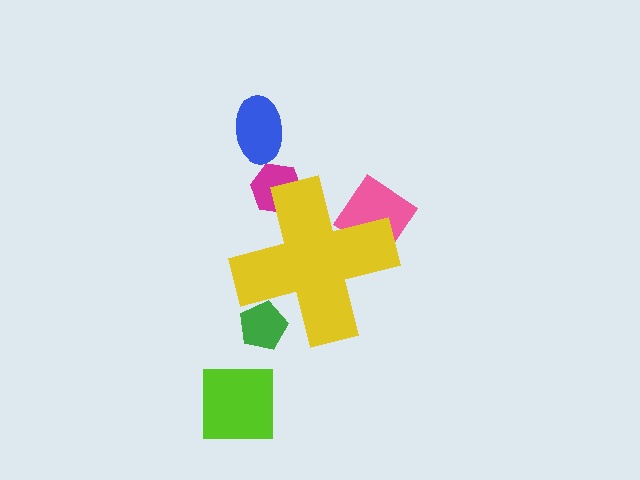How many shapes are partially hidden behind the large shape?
3 shapes are partially hidden.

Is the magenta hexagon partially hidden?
Yes, the magenta hexagon is partially hidden behind the yellow cross.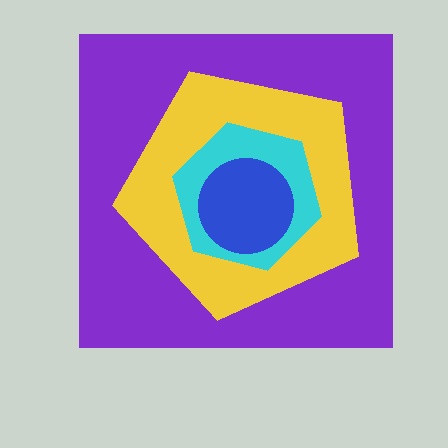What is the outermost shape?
The purple square.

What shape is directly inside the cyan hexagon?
The blue circle.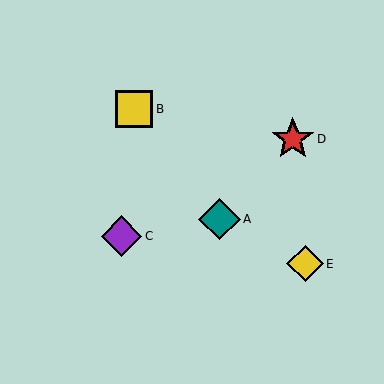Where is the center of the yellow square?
The center of the yellow square is at (134, 109).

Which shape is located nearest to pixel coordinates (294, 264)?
The yellow diamond (labeled E) at (305, 264) is nearest to that location.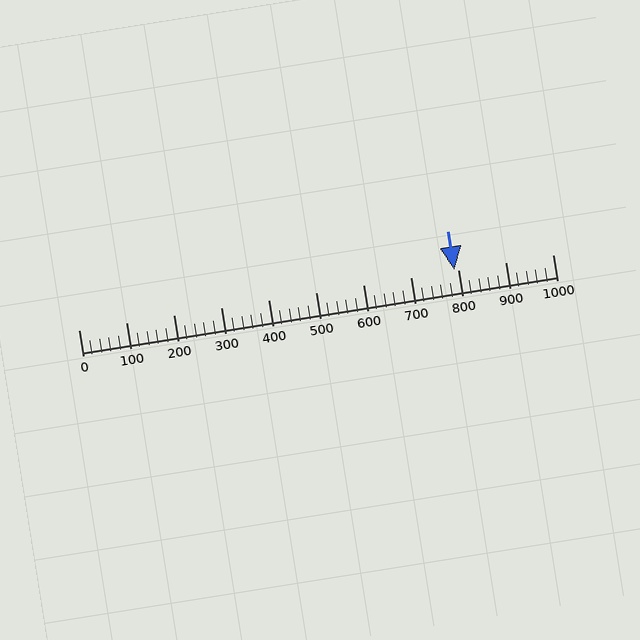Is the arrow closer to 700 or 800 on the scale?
The arrow is closer to 800.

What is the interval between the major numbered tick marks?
The major tick marks are spaced 100 units apart.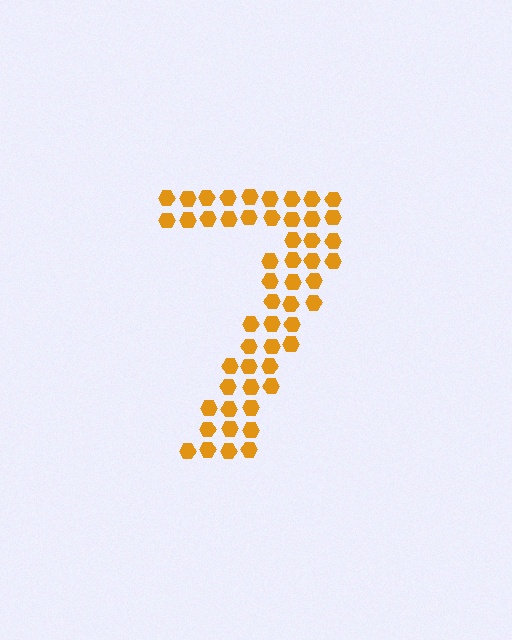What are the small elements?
The small elements are hexagons.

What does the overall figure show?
The overall figure shows the digit 7.